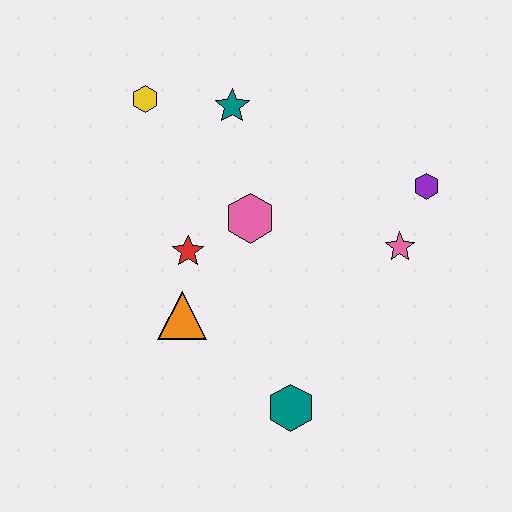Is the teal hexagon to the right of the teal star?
Yes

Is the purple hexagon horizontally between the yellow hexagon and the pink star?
No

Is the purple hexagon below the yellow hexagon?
Yes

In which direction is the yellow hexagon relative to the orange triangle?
The yellow hexagon is above the orange triangle.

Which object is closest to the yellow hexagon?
The teal star is closest to the yellow hexagon.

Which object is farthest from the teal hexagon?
The yellow hexagon is farthest from the teal hexagon.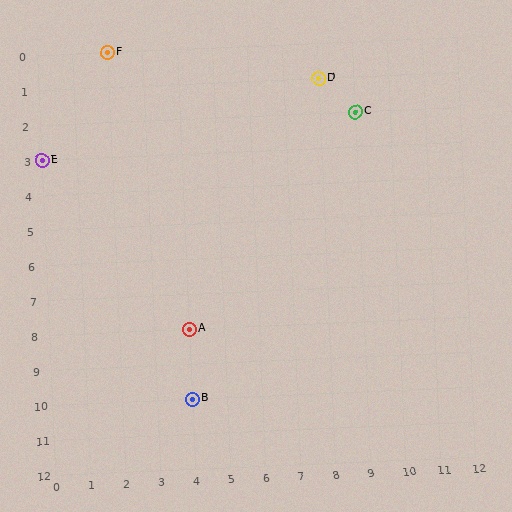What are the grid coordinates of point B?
Point B is at grid coordinates (4, 10).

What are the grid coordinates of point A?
Point A is at grid coordinates (4, 8).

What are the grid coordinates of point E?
Point E is at grid coordinates (0, 3).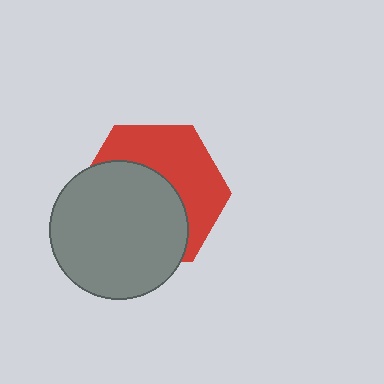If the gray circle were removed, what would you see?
You would see the complete red hexagon.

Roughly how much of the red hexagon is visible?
About half of it is visible (roughly 45%).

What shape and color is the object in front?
The object in front is a gray circle.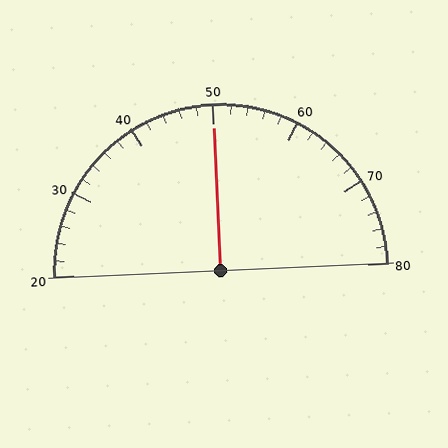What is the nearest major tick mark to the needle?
The nearest major tick mark is 50.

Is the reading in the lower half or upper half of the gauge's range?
The reading is in the upper half of the range (20 to 80).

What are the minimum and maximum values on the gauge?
The gauge ranges from 20 to 80.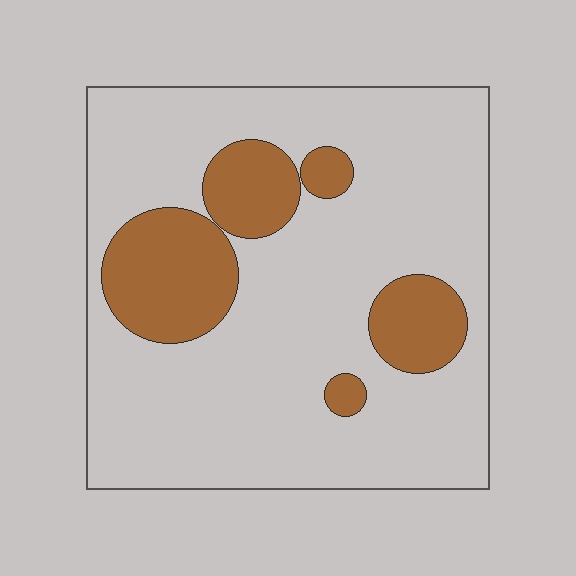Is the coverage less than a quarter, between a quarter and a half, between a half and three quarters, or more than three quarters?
Less than a quarter.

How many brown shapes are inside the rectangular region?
5.